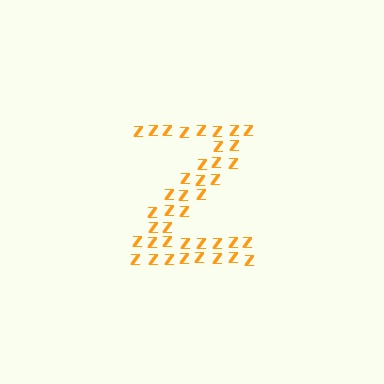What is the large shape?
The large shape is the letter Z.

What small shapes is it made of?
It is made of small letter Z's.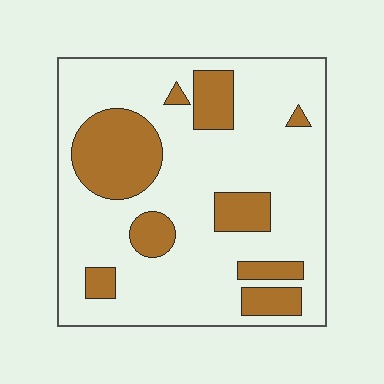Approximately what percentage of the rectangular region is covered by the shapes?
Approximately 25%.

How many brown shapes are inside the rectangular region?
9.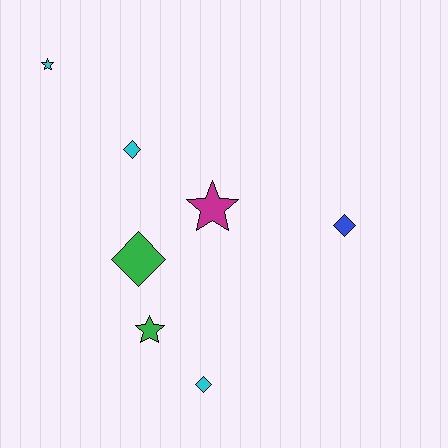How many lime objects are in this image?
There are no lime objects.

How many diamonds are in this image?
There are 4 diamonds.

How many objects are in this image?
There are 7 objects.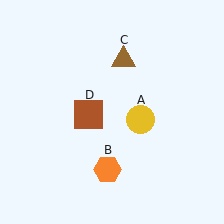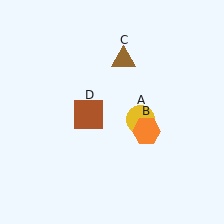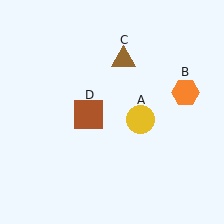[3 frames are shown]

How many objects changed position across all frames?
1 object changed position: orange hexagon (object B).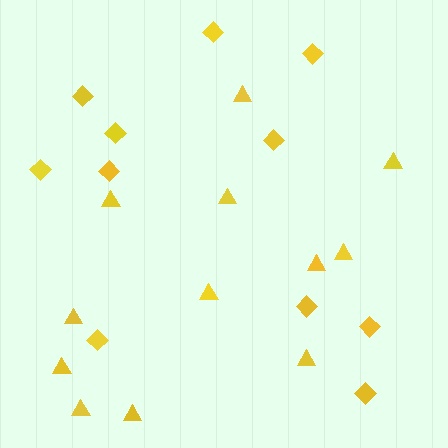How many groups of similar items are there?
There are 2 groups: one group of triangles (12) and one group of diamonds (11).